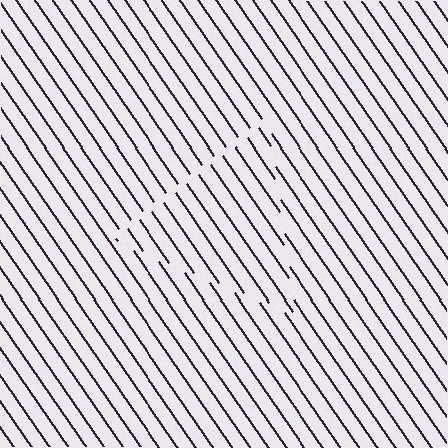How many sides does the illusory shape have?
3 sides — the line-ends trace a triangle.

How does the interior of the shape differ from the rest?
The interior of the shape contains the same grating, shifted by half a period — the contour is defined by the phase discontinuity where line-ends from the inner and outer gratings abut.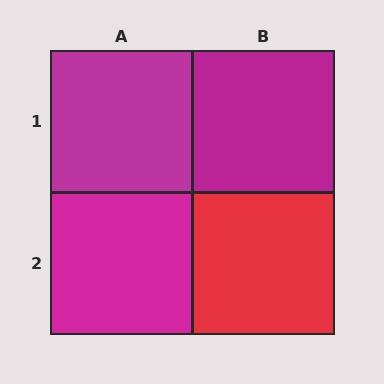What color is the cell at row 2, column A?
Magenta.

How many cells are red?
1 cell is red.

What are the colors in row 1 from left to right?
Magenta, magenta.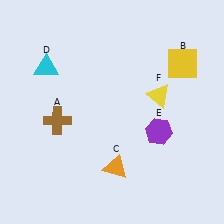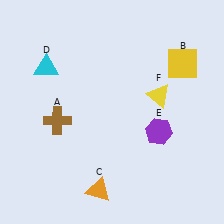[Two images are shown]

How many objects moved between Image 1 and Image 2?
1 object moved between the two images.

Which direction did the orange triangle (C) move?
The orange triangle (C) moved down.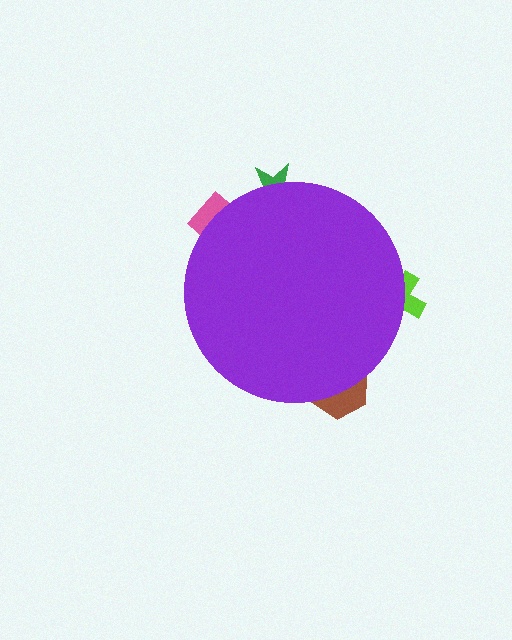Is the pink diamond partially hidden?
Yes, the pink diamond is partially hidden behind the purple circle.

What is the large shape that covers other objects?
A purple circle.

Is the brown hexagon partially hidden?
Yes, the brown hexagon is partially hidden behind the purple circle.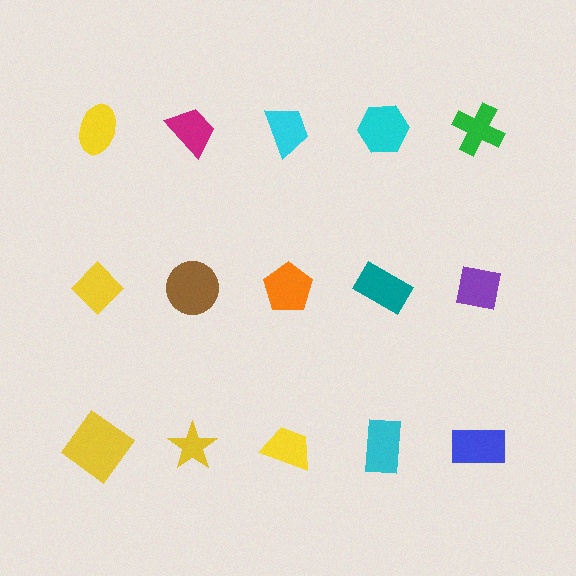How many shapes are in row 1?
5 shapes.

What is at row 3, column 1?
A yellow diamond.